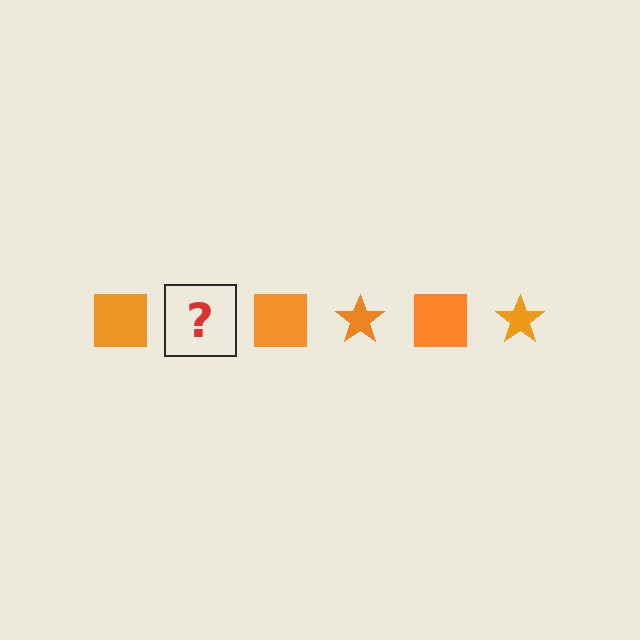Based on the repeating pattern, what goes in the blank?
The blank should be an orange star.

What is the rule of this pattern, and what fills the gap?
The rule is that the pattern cycles through square, star shapes in orange. The gap should be filled with an orange star.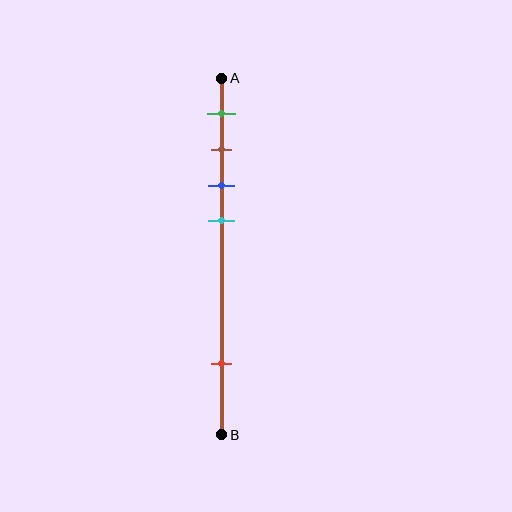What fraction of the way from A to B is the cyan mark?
The cyan mark is approximately 40% (0.4) of the way from A to B.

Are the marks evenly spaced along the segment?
No, the marks are not evenly spaced.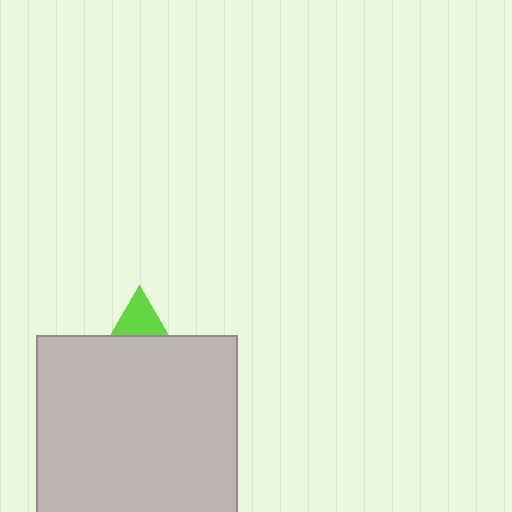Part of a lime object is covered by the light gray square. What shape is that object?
It is a triangle.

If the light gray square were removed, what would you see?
You would see the complete lime triangle.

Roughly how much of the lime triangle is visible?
A small part of it is visible (roughly 34%).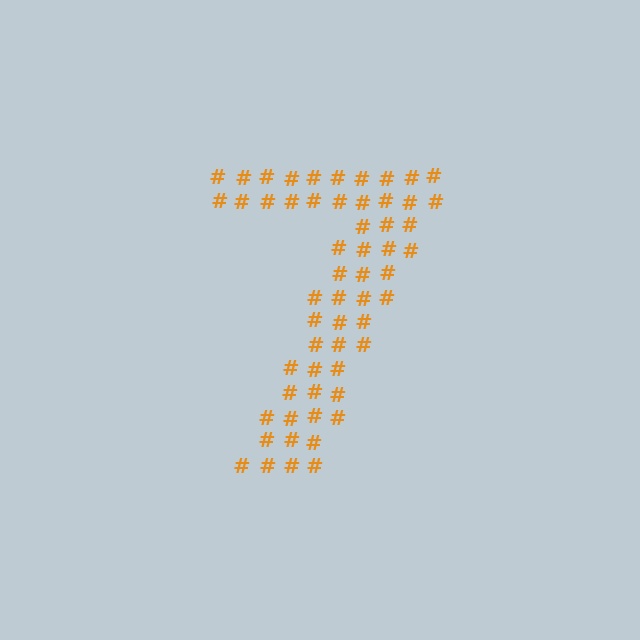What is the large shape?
The large shape is the digit 7.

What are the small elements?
The small elements are hash symbols.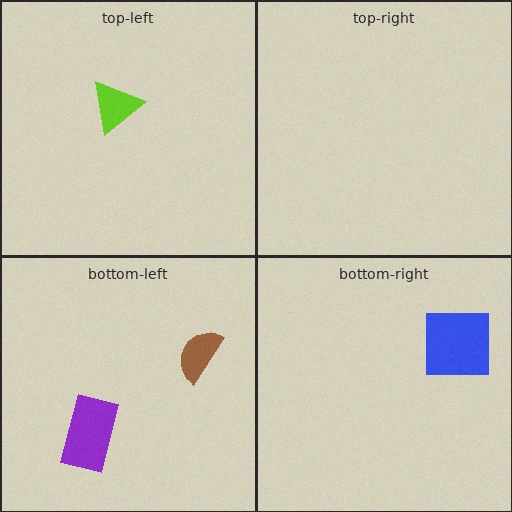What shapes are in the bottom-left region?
The brown semicircle, the purple rectangle.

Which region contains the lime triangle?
The top-left region.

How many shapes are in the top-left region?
1.